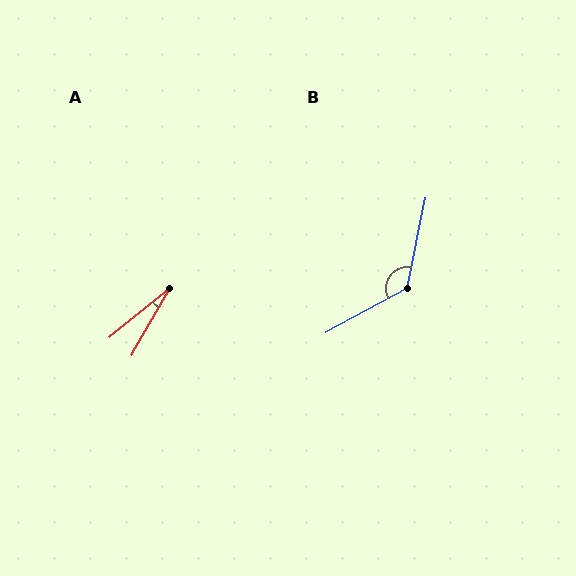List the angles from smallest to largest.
A (22°), B (130°).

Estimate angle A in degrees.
Approximately 22 degrees.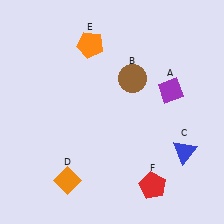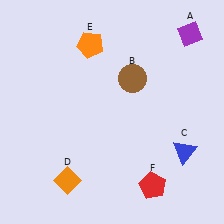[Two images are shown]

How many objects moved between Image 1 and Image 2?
1 object moved between the two images.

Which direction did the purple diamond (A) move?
The purple diamond (A) moved up.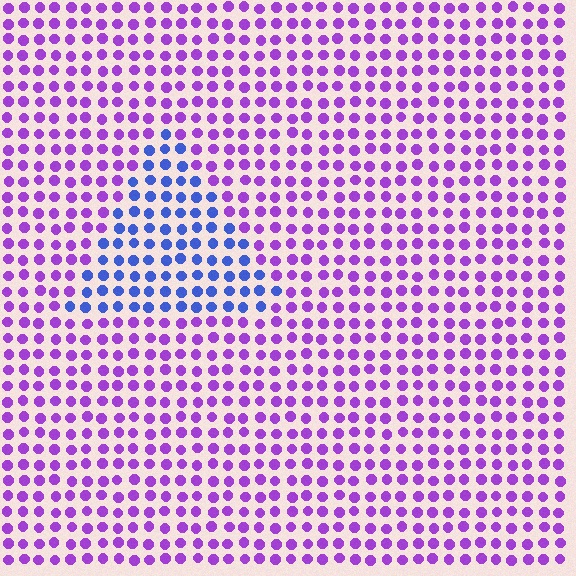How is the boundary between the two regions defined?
The boundary is defined purely by a slight shift in hue (about 52 degrees). Spacing, size, and orientation are identical on both sides.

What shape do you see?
I see a triangle.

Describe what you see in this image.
The image is filled with small purple elements in a uniform arrangement. A triangle-shaped region is visible where the elements are tinted to a slightly different hue, forming a subtle color boundary.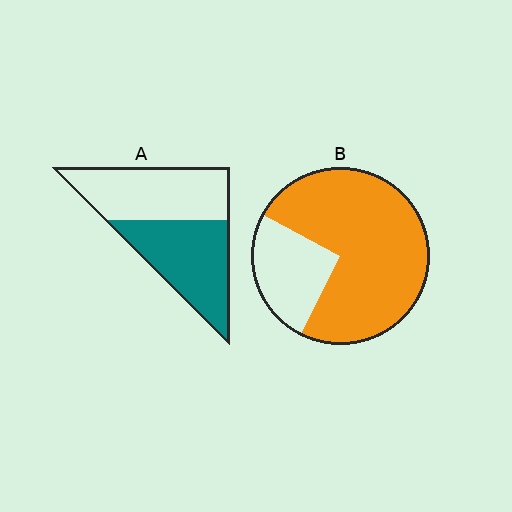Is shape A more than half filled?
Roughly half.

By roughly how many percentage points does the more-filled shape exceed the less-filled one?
By roughly 25 percentage points (B over A).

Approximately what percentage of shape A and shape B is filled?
A is approximately 50% and B is approximately 75%.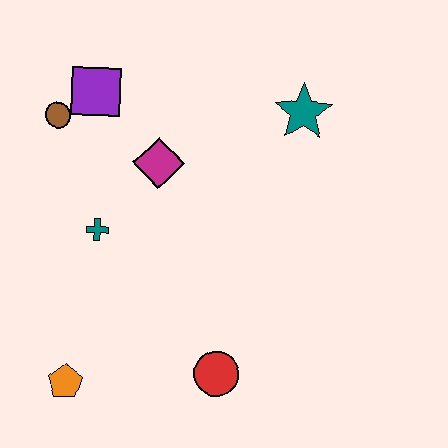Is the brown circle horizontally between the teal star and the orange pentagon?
No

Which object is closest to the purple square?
The brown circle is closest to the purple square.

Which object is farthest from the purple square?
The red circle is farthest from the purple square.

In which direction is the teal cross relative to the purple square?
The teal cross is below the purple square.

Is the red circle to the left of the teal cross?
No